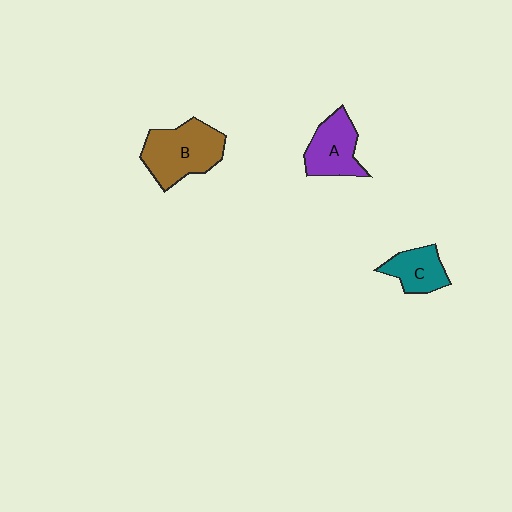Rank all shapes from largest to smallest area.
From largest to smallest: B (brown), A (purple), C (teal).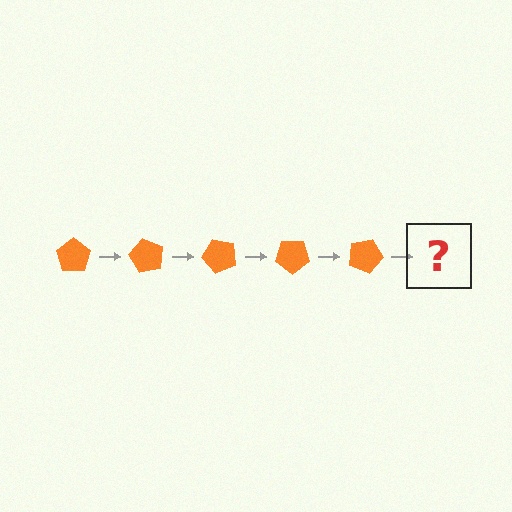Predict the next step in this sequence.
The next step is an orange pentagon rotated 300 degrees.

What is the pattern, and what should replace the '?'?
The pattern is that the pentagon rotates 60 degrees each step. The '?' should be an orange pentagon rotated 300 degrees.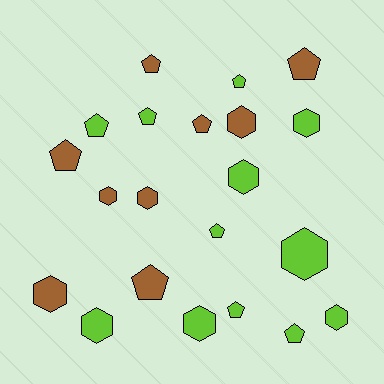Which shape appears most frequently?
Pentagon, with 11 objects.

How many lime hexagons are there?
There are 6 lime hexagons.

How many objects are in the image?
There are 21 objects.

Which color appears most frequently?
Lime, with 12 objects.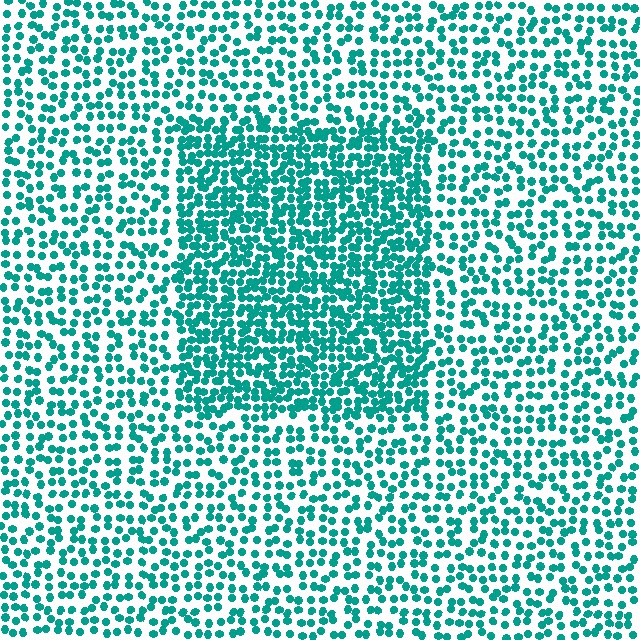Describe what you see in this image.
The image contains small teal elements arranged at two different densities. A rectangle-shaped region is visible where the elements are more densely packed than the surrounding area.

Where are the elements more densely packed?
The elements are more densely packed inside the rectangle boundary.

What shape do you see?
I see a rectangle.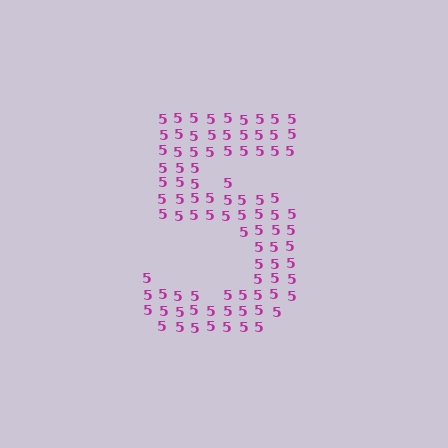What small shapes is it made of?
It is made of small digit 5's.